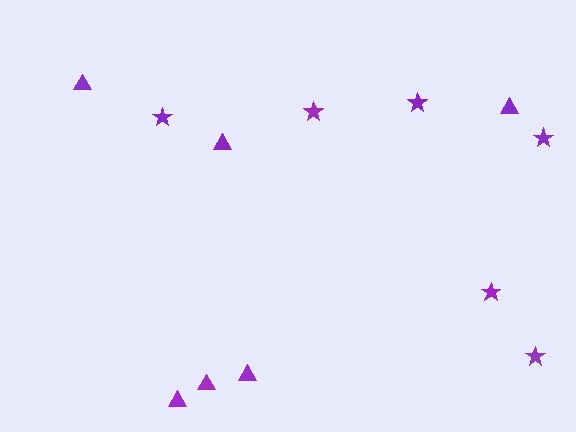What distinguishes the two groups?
There are 2 groups: one group of triangles (6) and one group of stars (6).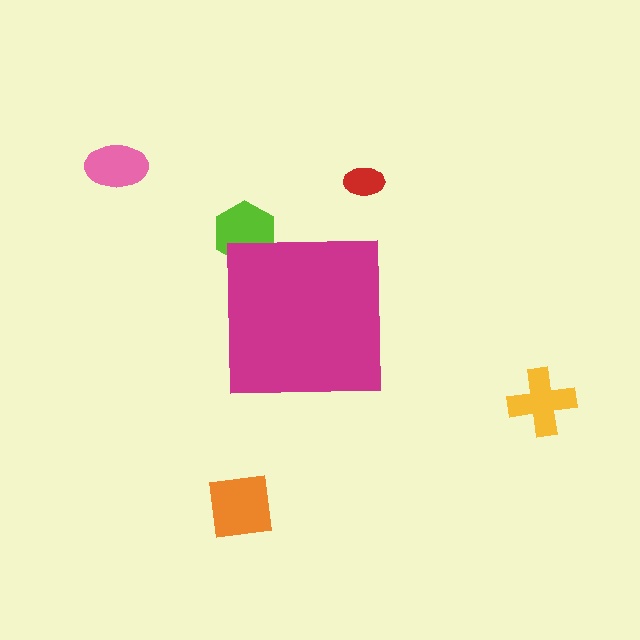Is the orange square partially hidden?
No, the orange square is fully visible.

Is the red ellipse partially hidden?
No, the red ellipse is fully visible.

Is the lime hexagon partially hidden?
Yes, the lime hexagon is partially hidden behind the magenta square.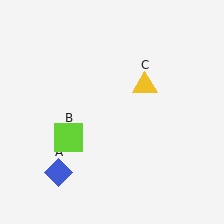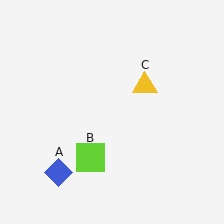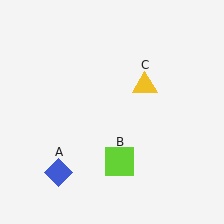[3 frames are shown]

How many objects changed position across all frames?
1 object changed position: lime square (object B).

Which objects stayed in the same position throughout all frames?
Blue diamond (object A) and yellow triangle (object C) remained stationary.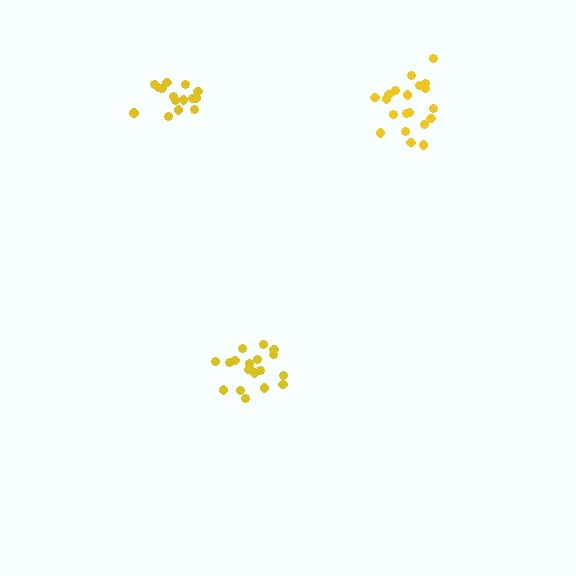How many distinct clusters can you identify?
There are 3 distinct clusters.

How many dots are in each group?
Group 1: 19 dots, Group 2: 15 dots, Group 3: 20 dots (54 total).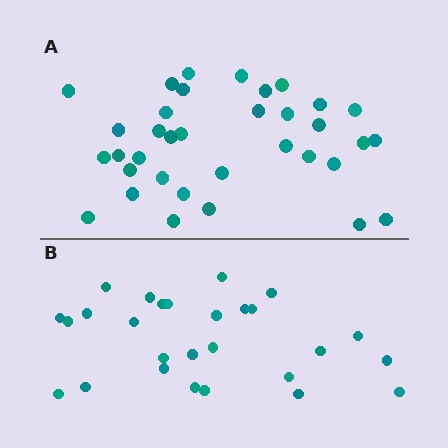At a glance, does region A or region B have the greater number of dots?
Region A (the top region) has more dots.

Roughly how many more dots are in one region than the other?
Region A has roughly 8 or so more dots than region B.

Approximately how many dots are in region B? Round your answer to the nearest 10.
About 30 dots. (The exact count is 27, which rounds to 30.)